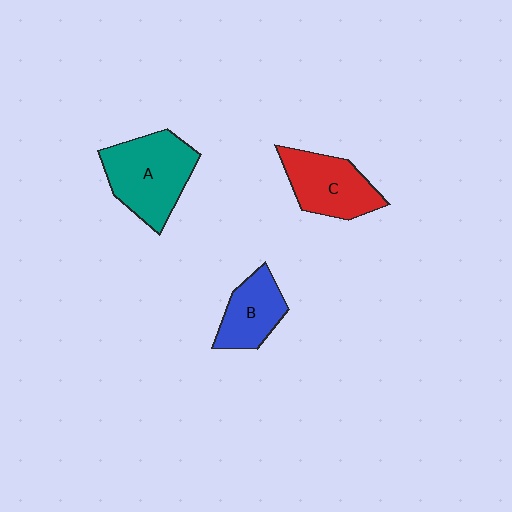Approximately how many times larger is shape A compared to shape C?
Approximately 1.3 times.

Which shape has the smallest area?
Shape B (blue).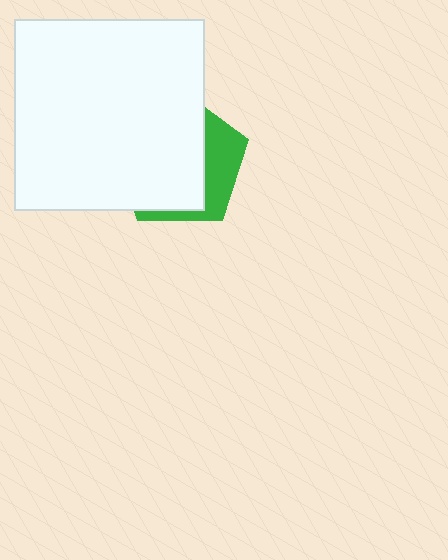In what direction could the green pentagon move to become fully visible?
The green pentagon could move right. That would shift it out from behind the white square entirely.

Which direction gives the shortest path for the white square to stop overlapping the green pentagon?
Moving left gives the shortest separation.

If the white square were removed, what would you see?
You would see the complete green pentagon.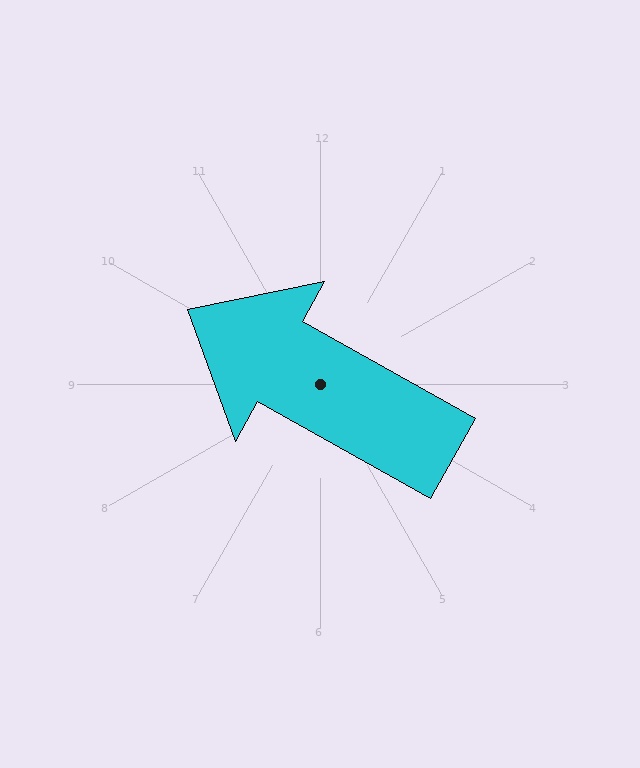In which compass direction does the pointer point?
Northwest.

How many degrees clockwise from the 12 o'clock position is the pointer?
Approximately 299 degrees.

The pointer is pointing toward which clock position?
Roughly 10 o'clock.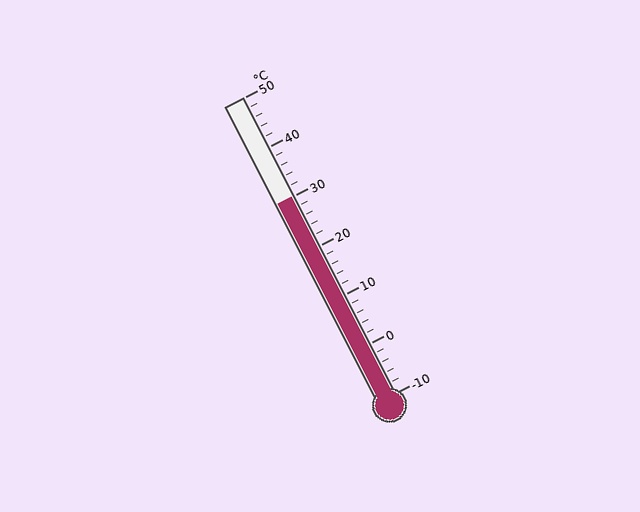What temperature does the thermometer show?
The thermometer shows approximately 30°C.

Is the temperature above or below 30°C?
The temperature is at 30°C.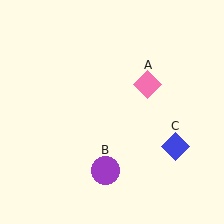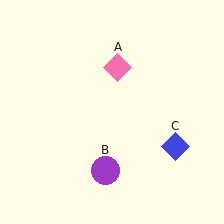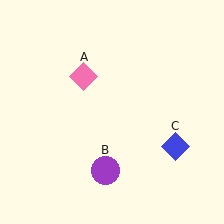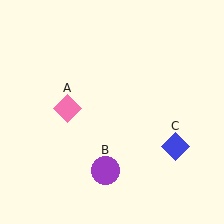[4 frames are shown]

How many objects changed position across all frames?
1 object changed position: pink diamond (object A).